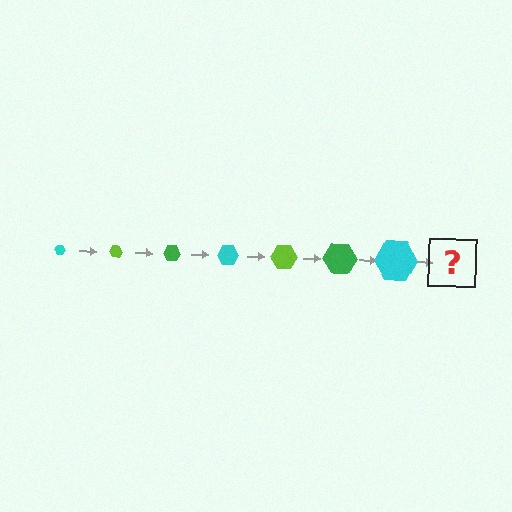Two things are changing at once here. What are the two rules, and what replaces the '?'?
The two rules are that the hexagon grows larger each step and the color cycles through cyan, lime, and green. The '?' should be a lime hexagon, larger than the previous one.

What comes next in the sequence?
The next element should be a lime hexagon, larger than the previous one.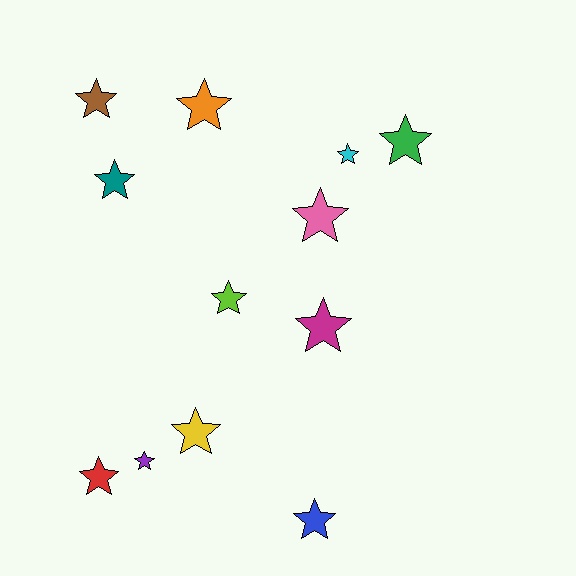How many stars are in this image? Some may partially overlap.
There are 12 stars.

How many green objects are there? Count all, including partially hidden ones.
There is 1 green object.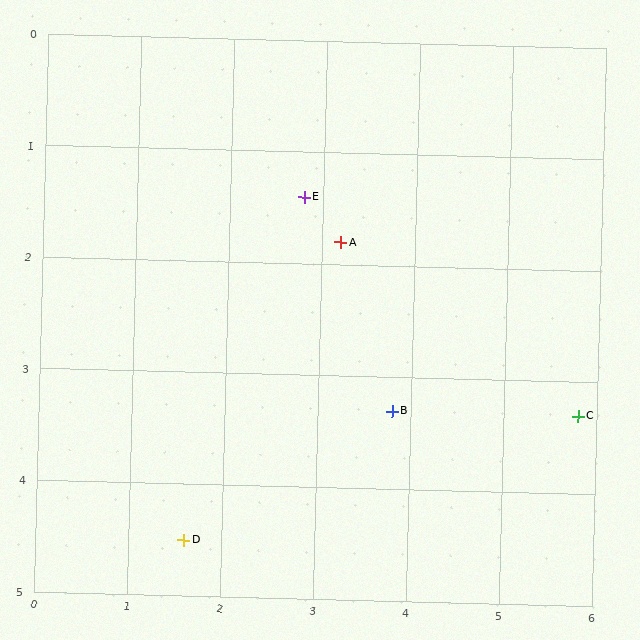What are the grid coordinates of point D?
Point D is at approximately (1.6, 4.5).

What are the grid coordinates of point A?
Point A is at approximately (3.2, 1.8).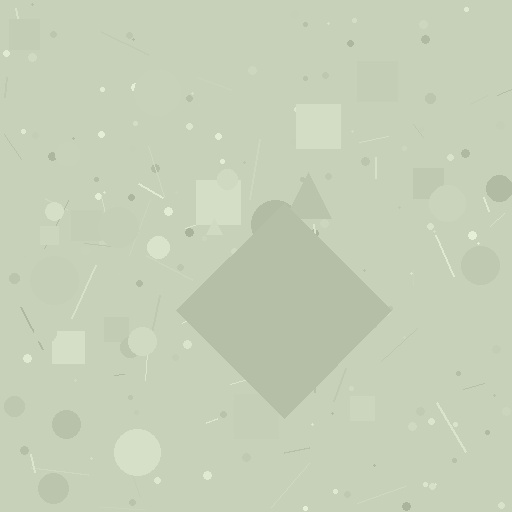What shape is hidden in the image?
A diamond is hidden in the image.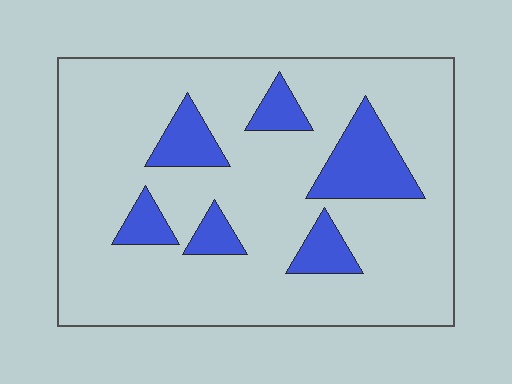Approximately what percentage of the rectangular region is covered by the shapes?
Approximately 15%.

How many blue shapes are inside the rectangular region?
6.